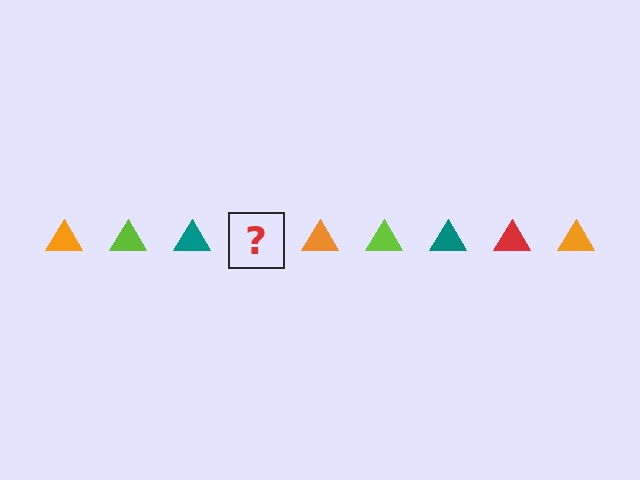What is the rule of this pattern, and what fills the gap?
The rule is that the pattern cycles through orange, lime, teal, red triangles. The gap should be filled with a red triangle.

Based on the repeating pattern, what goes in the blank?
The blank should be a red triangle.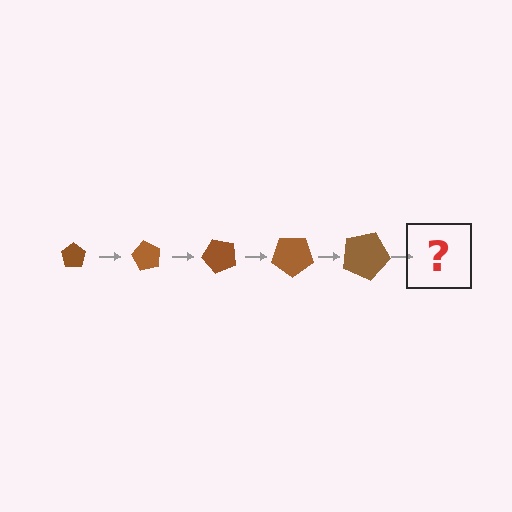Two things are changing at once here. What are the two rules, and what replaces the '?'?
The two rules are that the pentagon grows larger each step and it rotates 60 degrees each step. The '?' should be a pentagon, larger than the previous one and rotated 300 degrees from the start.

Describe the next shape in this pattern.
It should be a pentagon, larger than the previous one and rotated 300 degrees from the start.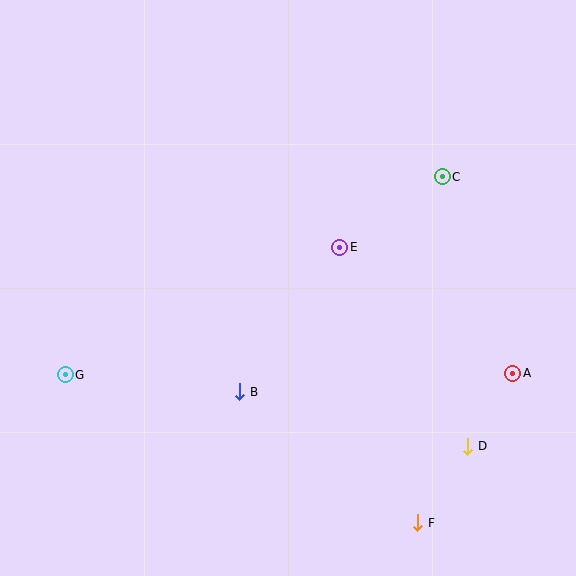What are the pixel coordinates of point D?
Point D is at (468, 446).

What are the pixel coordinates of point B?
Point B is at (240, 392).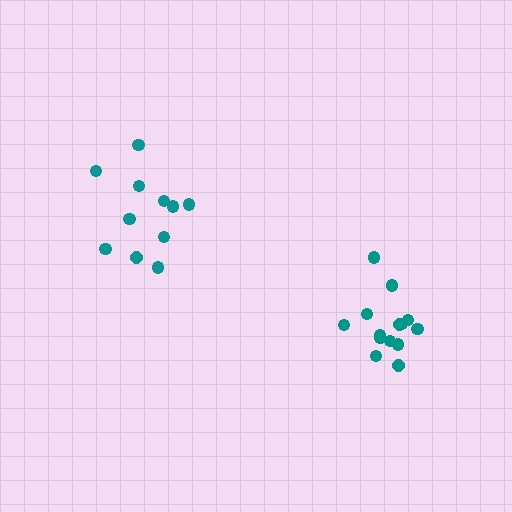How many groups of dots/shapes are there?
There are 2 groups.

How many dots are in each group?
Group 1: 11 dots, Group 2: 14 dots (25 total).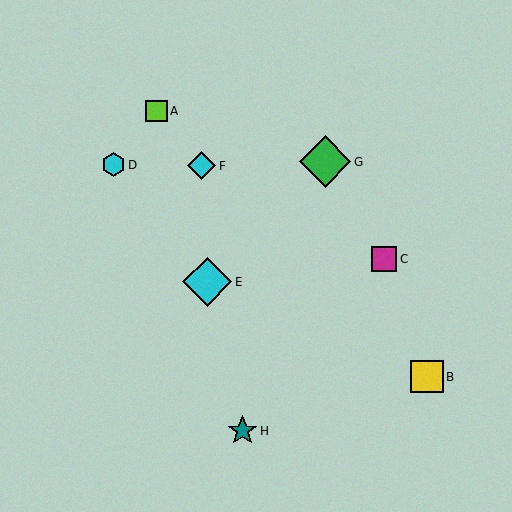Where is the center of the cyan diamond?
The center of the cyan diamond is at (202, 166).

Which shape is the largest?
The green diamond (labeled G) is the largest.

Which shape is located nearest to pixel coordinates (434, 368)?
The yellow square (labeled B) at (427, 377) is nearest to that location.